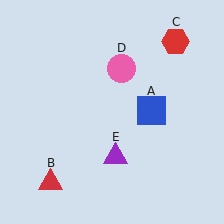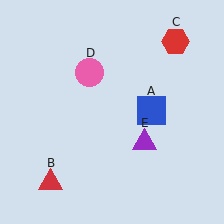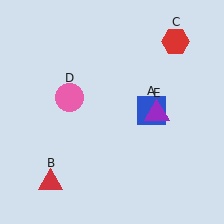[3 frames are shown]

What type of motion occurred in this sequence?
The pink circle (object D), purple triangle (object E) rotated counterclockwise around the center of the scene.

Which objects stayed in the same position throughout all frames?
Blue square (object A) and red triangle (object B) and red hexagon (object C) remained stationary.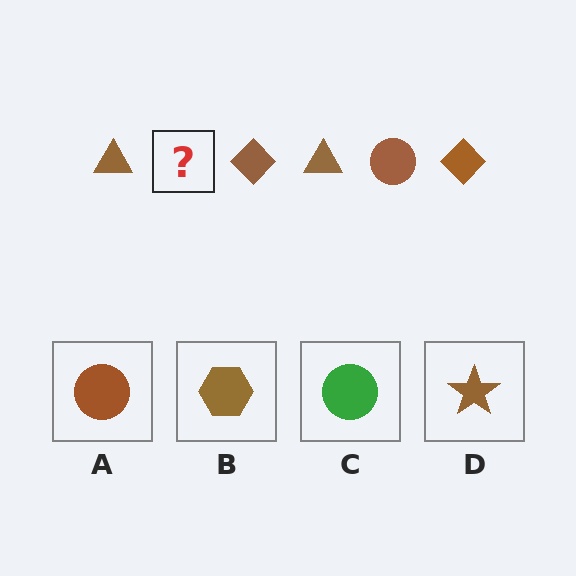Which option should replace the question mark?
Option A.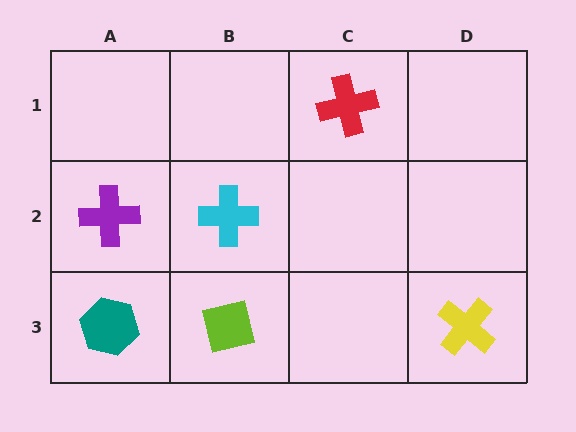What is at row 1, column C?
A red cross.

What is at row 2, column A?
A purple cross.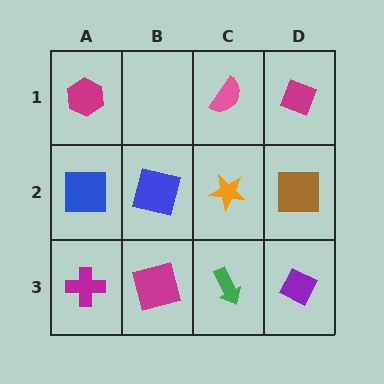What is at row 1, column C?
A pink semicircle.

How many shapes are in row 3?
4 shapes.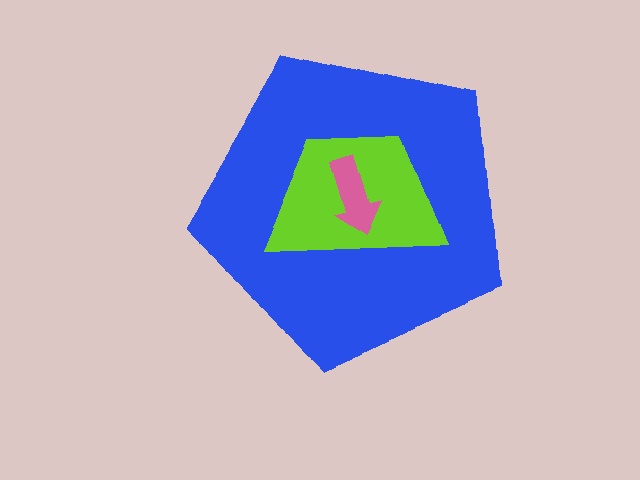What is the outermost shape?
The blue pentagon.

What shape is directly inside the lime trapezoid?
The pink arrow.